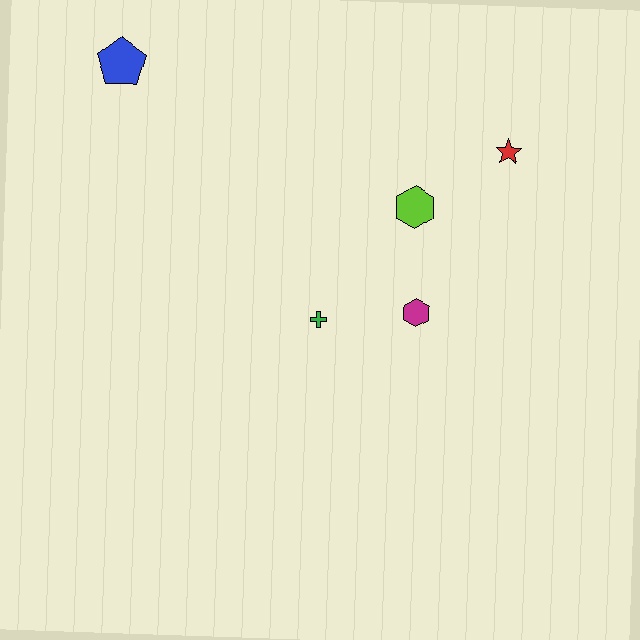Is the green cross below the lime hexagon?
Yes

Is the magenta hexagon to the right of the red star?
No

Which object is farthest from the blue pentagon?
The red star is farthest from the blue pentagon.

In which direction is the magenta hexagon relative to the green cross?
The magenta hexagon is to the right of the green cross.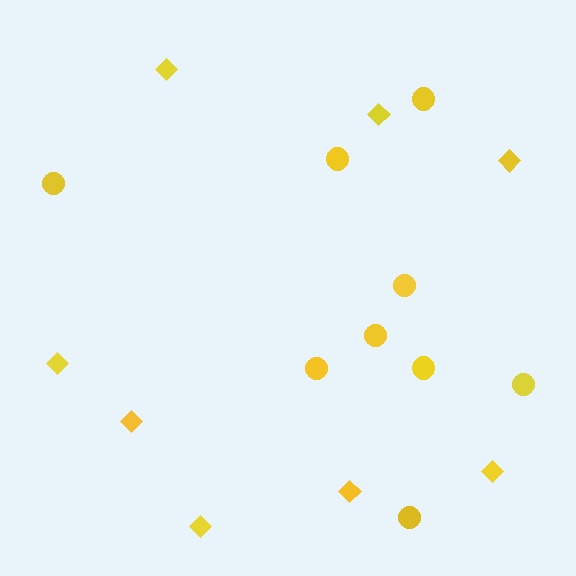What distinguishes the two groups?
There are 2 groups: one group of diamonds (8) and one group of circles (9).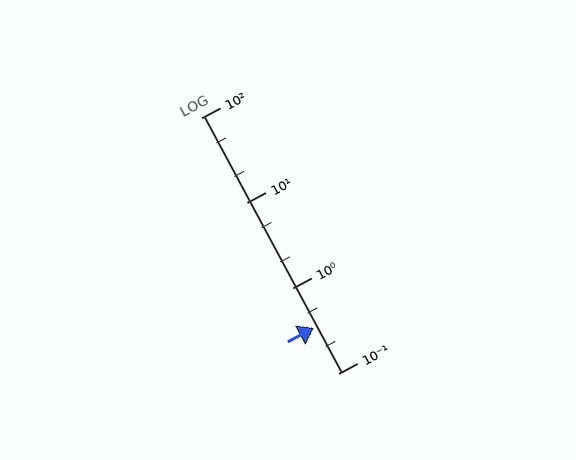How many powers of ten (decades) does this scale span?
The scale spans 3 decades, from 0.1 to 100.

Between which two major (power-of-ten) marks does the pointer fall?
The pointer is between 0.1 and 1.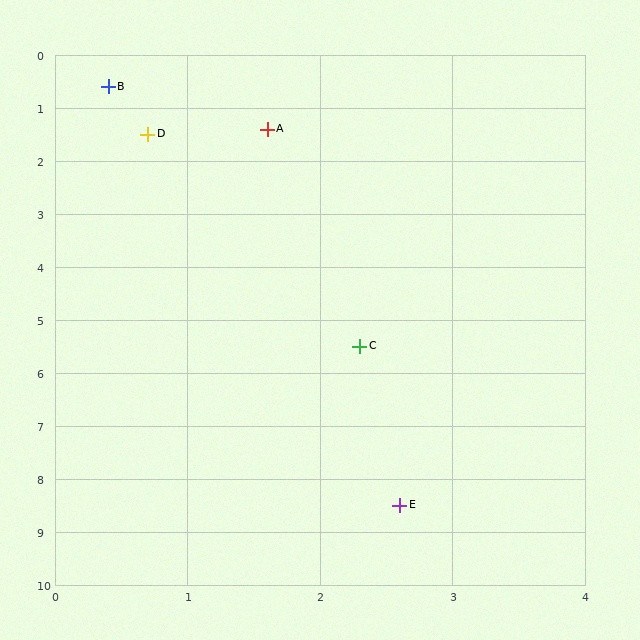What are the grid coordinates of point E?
Point E is at approximately (2.6, 8.5).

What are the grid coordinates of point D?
Point D is at approximately (0.7, 1.5).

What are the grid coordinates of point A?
Point A is at approximately (1.6, 1.4).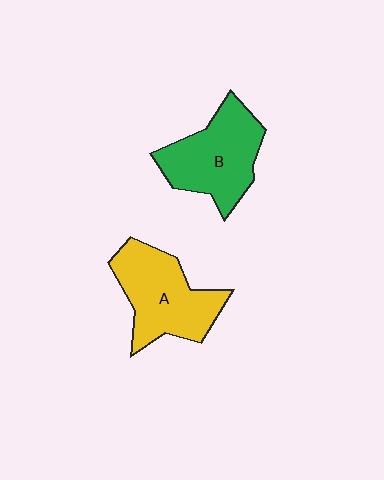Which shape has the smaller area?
Shape B (green).